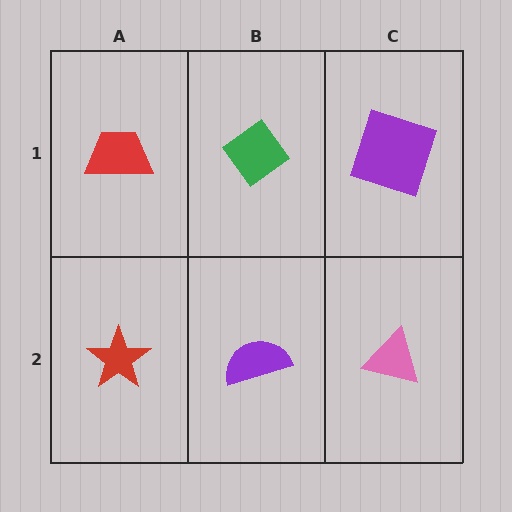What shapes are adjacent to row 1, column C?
A pink triangle (row 2, column C), a green diamond (row 1, column B).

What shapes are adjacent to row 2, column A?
A red trapezoid (row 1, column A), a purple semicircle (row 2, column B).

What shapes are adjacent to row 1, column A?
A red star (row 2, column A), a green diamond (row 1, column B).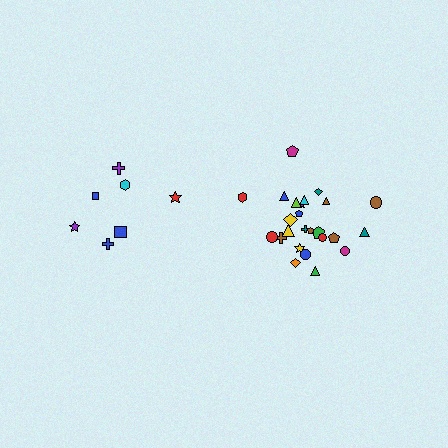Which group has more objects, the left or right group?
The right group.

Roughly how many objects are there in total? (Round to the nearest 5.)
Roughly 30 objects in total.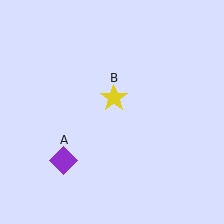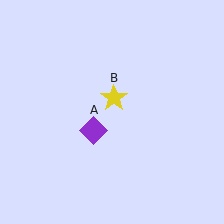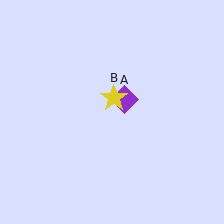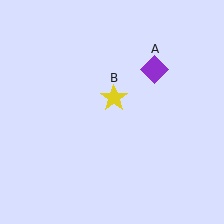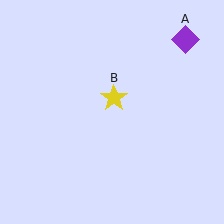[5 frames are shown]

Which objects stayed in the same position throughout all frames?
Yellow star (object B) remained stationary.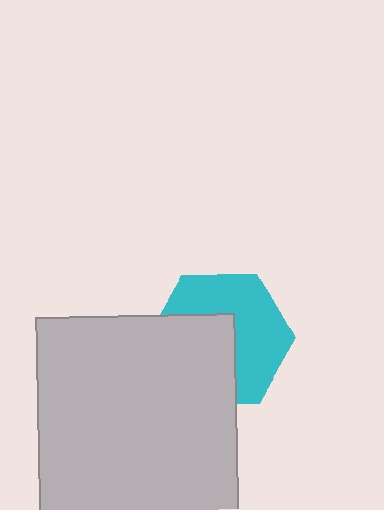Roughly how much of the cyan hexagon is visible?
About half of it is visible (roughly 54%).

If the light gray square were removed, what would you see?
You would see the complete cyan hexagon.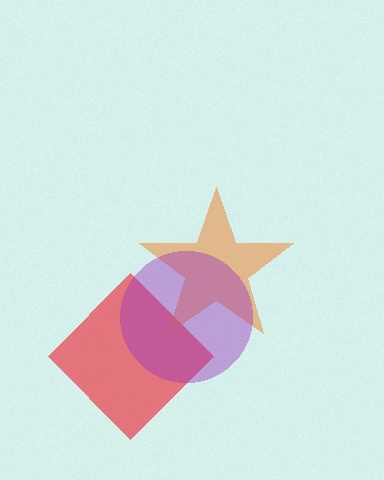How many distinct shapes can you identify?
There are 3 distinct shapes: a red diamond, an orange star, a purple circle.